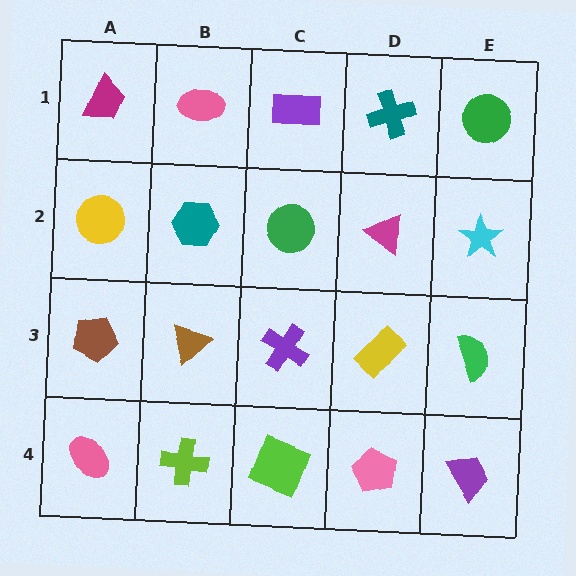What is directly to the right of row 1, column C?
A teal cross.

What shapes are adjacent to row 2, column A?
A magenta trapezoid (row 1, column A), a brown pentagon (row 3, column A), a teal hexagon (row 2, column B).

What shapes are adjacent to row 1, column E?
A cyan star (row 2, column E), a teal cross (row 1, column D).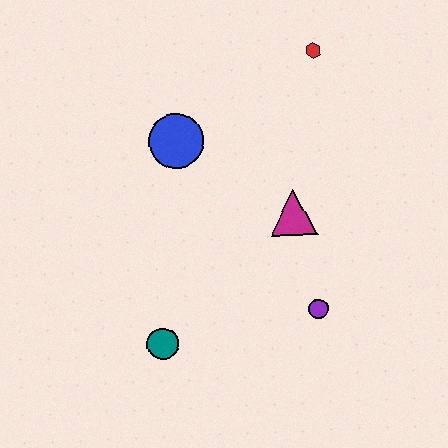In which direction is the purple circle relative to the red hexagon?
The purple circle is below the red hexagon.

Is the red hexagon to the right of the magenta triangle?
Yes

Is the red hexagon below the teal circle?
No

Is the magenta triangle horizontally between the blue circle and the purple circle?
Yes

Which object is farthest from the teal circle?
The red hexagon is farthest from the teal circle.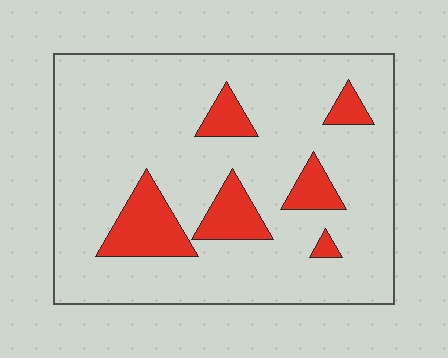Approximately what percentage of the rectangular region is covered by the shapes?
Approximately 15%.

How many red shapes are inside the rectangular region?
6.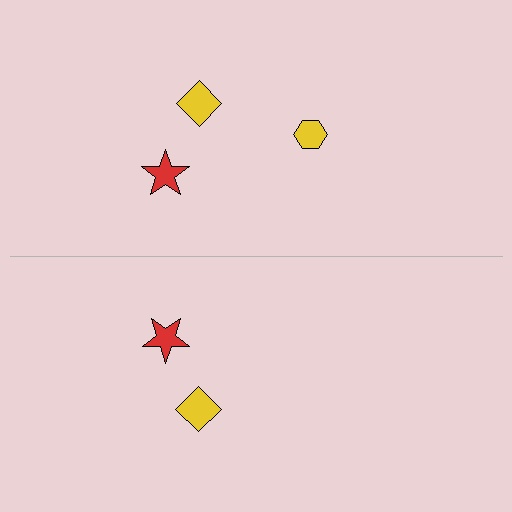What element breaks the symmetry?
A yellow hexagon is missing from the bottom side.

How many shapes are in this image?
There are 5 shapes in this image.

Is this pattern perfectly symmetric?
No, the pattern is not perfectly symmetric. A yellow hexagon is missing from the bottom side.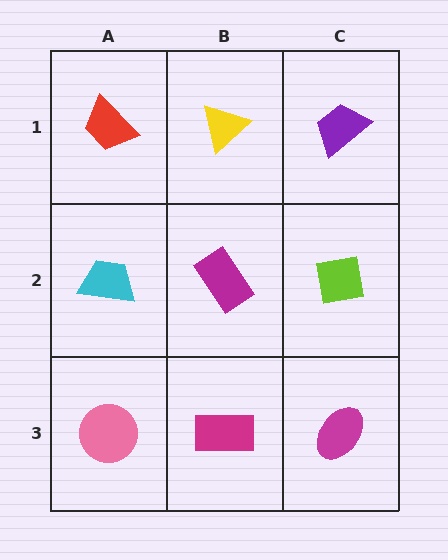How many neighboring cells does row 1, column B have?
3.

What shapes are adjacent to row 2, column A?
A red trapezoid (row 1, column A), a pink circle (row 3, column A), a magenta rectangle (row 2, column B).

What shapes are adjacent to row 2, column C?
A purple trapezoid (row 1, column C), a magenta ellipse (row 3, column C), a magenta rectangle (row 2, column B).